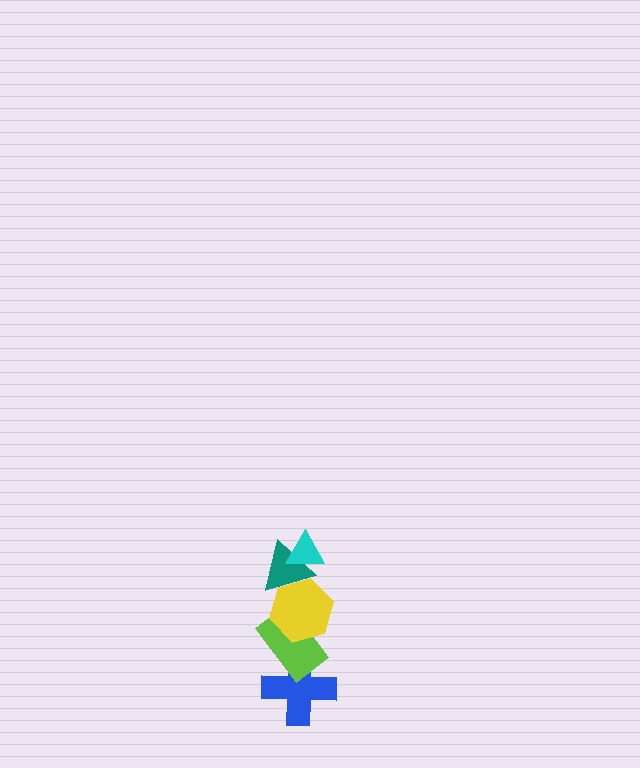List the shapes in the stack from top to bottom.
From top to bottom: the cyan triangle, the teal triangle, the yellow hexagon, the lime rectangle, the blue cross.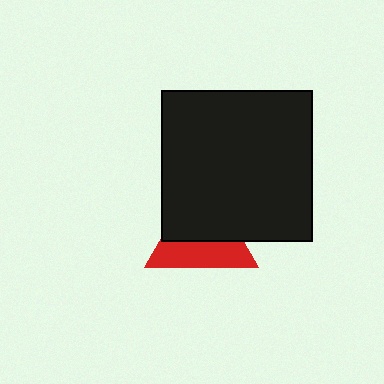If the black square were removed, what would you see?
You would see the complete red triangle.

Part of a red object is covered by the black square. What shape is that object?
It is a triangle.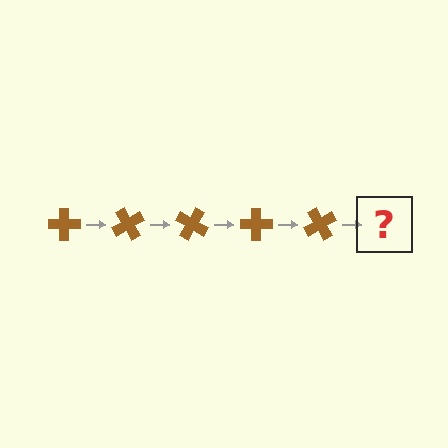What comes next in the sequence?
The next element should be a brown cross rotated 300 degrees.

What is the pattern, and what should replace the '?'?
The pattern is that the cross rotates 60 degrees each step. The '?' should be a brown cross rotated 300 degrees.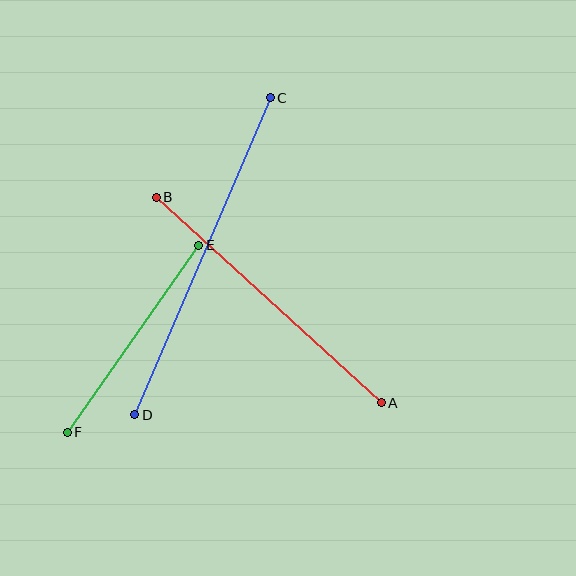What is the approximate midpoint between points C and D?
The midpoint is at approximately (202, 256) pixels.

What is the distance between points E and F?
The distance is approximately 229 pixels.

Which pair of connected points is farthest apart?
Points C and D are farthest apart.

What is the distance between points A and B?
The distance is approximately 304 pixels.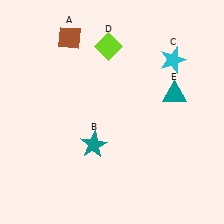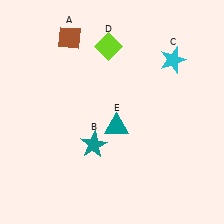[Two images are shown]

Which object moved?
The teal triangle (E) moved left.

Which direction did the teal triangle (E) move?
The teal triangle (E) moved left.